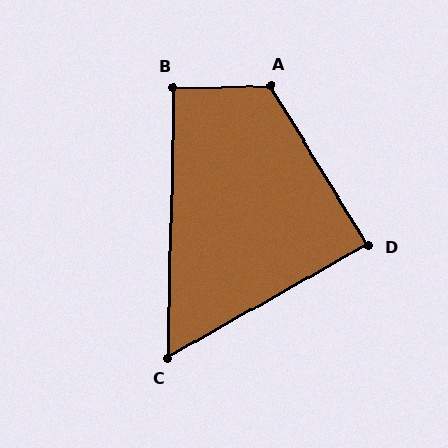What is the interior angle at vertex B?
Approximately 92 degrees (approximately right).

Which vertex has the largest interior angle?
A, at approximately 121 degrees.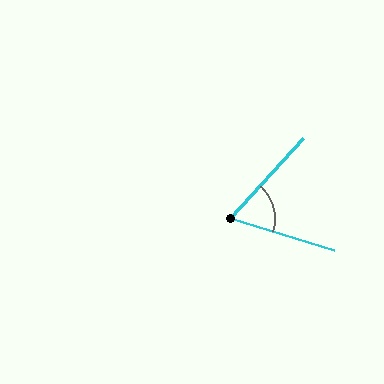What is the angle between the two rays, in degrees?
Approximately 64 degrees.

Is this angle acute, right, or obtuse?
It is acute.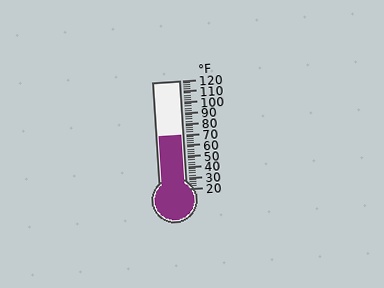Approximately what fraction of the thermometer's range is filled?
The thermometer is filled to approximately 50% of its range.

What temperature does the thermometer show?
The thermometer shows approximately 70°F.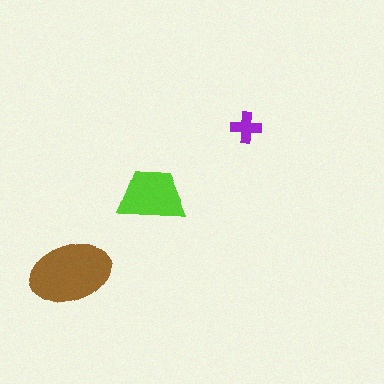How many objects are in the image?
There are 3 objects in the image.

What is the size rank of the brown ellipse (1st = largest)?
1st.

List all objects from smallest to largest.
The purple cross, the lime trapezoid, the brown ellipse.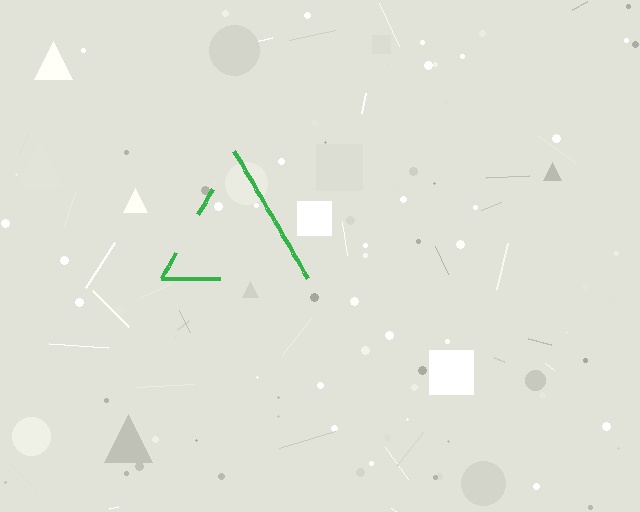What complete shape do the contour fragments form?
The contour fragments form a triangle.